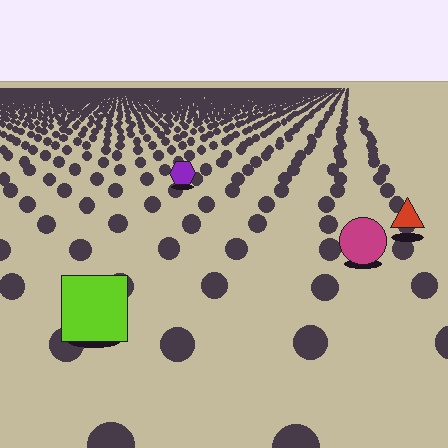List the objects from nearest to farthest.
From nearest to farthest: the lime square, the magenta circle, the red triangle, the purple hexagon.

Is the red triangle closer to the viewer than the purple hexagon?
Yes. The red triangle is closer — you can tell from the texture gradient: the ground texture is coarser near it.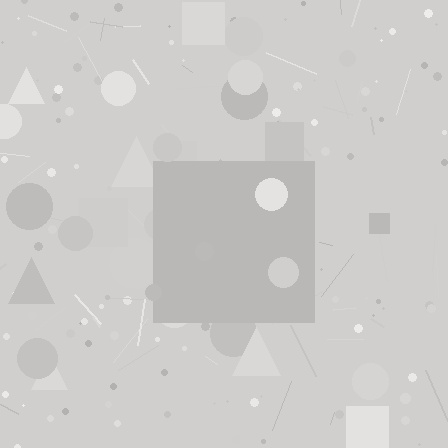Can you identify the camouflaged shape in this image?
The camouflaged shape is a square.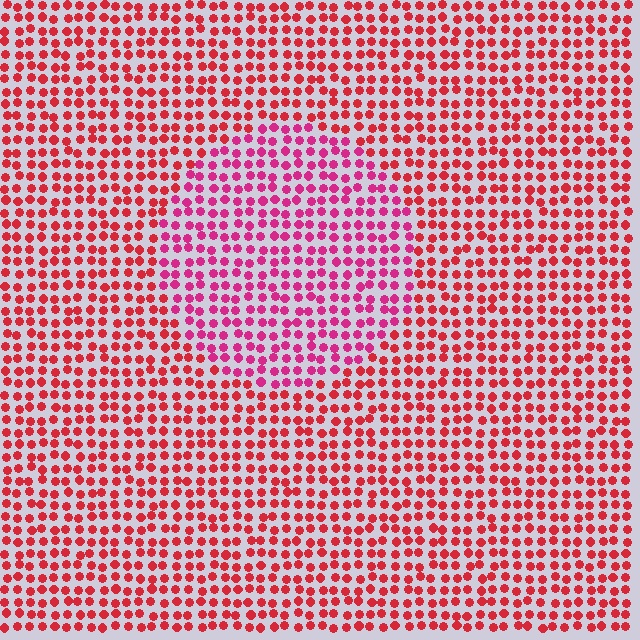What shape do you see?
I see a circle.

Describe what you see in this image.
The image is filled with small red elements in a uniform arrangement. A circle-shaped region is visible where the elements are tinted to a slightly different hue, forming a subtle color boundary.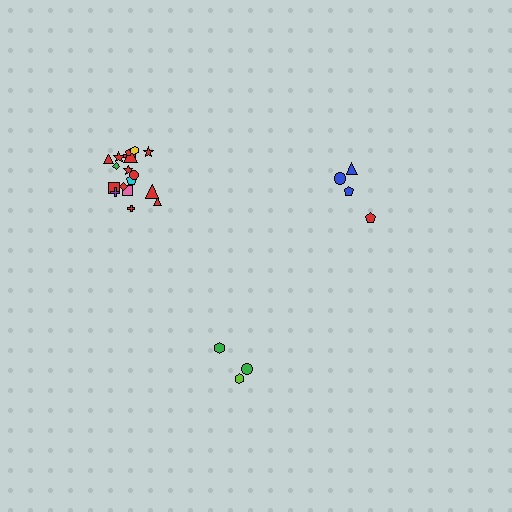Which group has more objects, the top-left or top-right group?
The top-left group.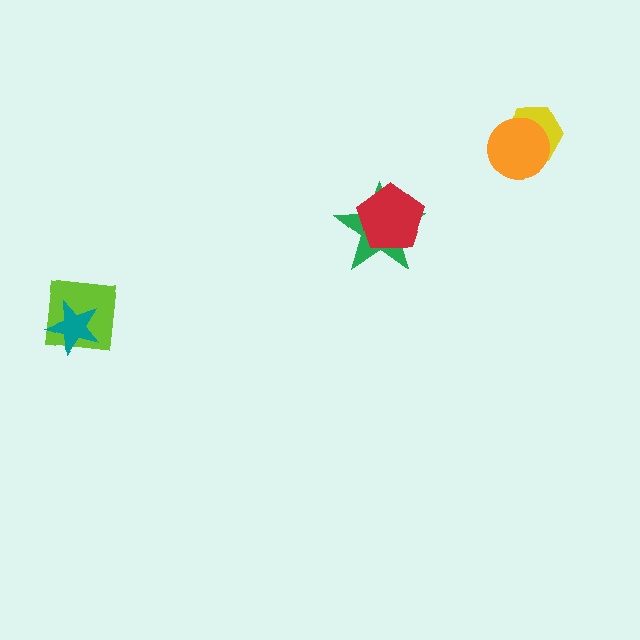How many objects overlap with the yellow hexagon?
1 object overlaps with the yellow hexagon.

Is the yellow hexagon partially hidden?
Yes, it is partially covered by another shape.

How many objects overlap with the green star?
1 object overlaps with the green star.